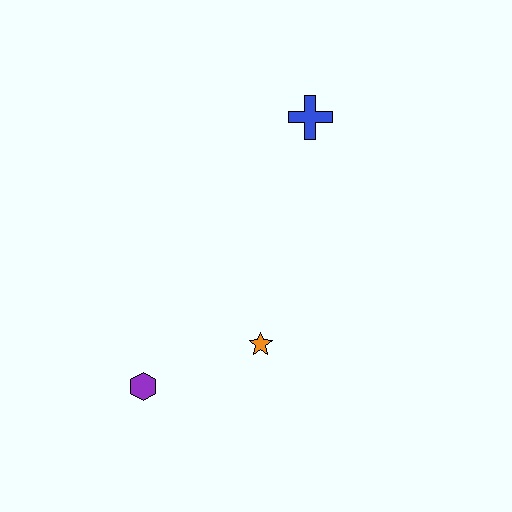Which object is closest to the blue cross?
The orange star is closest to the blue cross.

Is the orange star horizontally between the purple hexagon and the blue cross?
Yes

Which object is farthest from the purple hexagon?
The blue cross is farthest from the purple hexagon.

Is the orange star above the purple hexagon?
Yes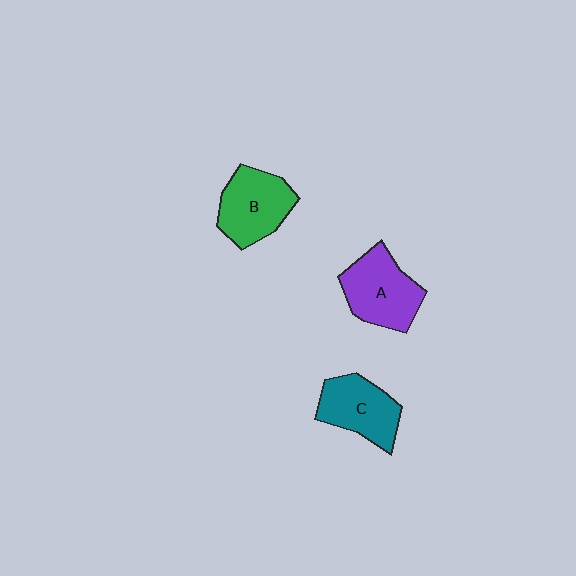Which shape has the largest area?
Shape A (purple).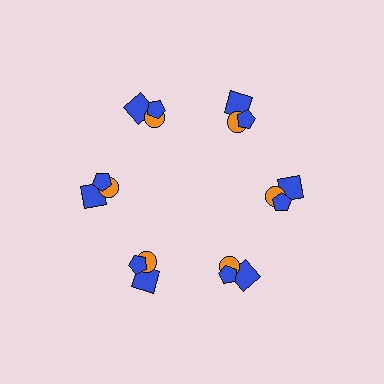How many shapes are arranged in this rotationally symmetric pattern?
There are 18 shapes, arranged in 6 groups of 3.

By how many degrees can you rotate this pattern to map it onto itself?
The pattern maps onto itself every 60 degrees of rotation.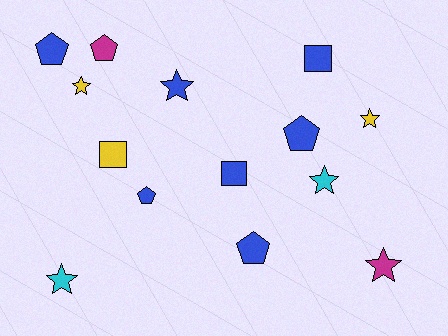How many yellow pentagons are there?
There are no yellow pentagons.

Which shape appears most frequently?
Star, with 6 objects.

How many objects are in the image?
There are 14 objects.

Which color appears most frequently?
Blue, with 7 objects.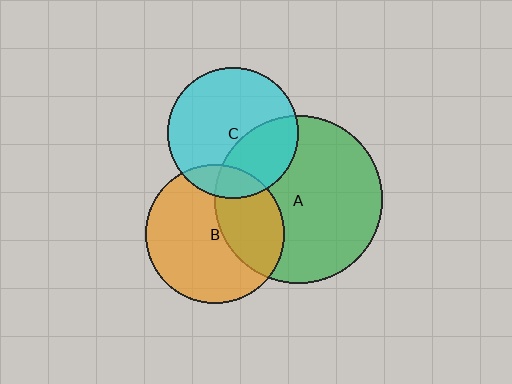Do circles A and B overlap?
Yes.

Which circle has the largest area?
Circle A (green).